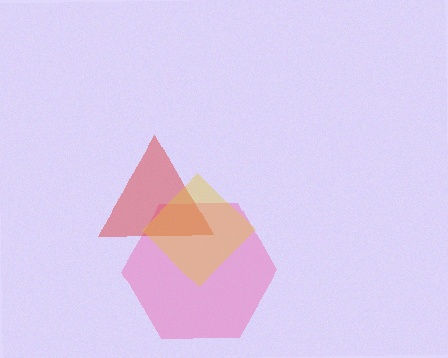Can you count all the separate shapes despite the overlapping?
Yes, there are 3 separate shapes.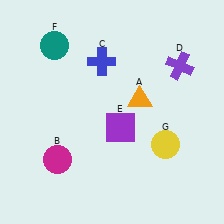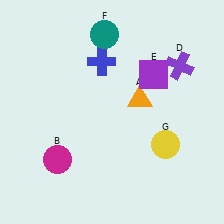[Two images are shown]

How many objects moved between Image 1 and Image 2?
2 objects moved between the two images.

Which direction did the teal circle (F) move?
The teal circle (F) moved right.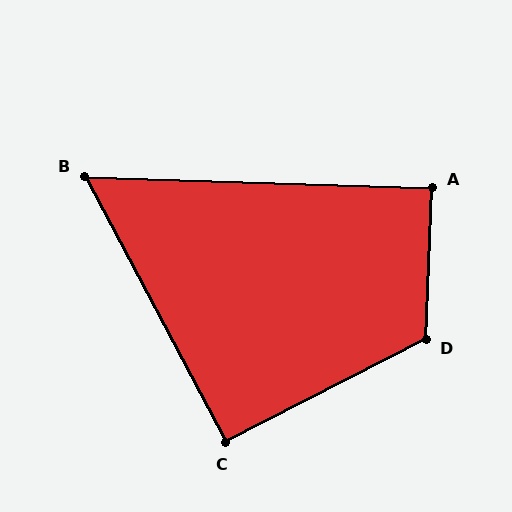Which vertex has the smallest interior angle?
B, at approximately 60 degrees.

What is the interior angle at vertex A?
Approximately 89 degrees (approximately right).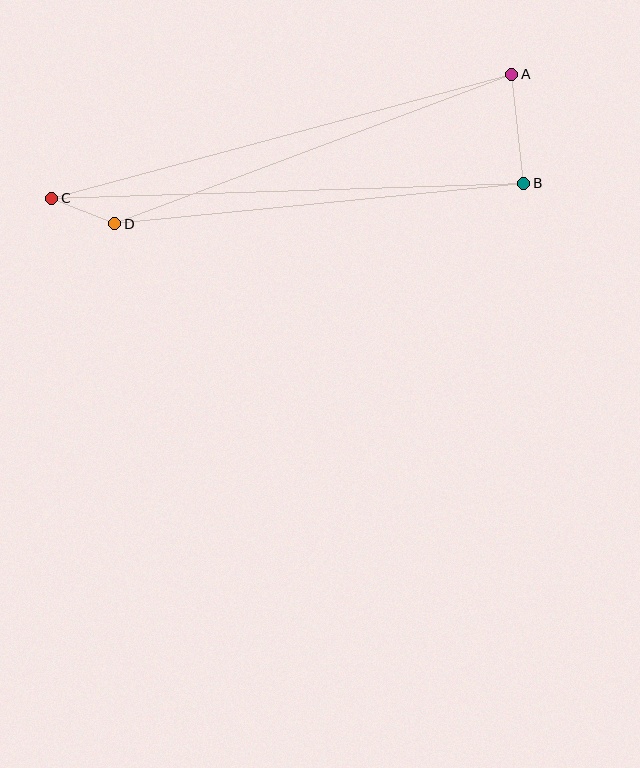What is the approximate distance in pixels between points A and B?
The distance between A and B is approximately 110 pixels.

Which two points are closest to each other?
Points C and D are closest to each other.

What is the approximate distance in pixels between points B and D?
The distance between B and D is approximately 411 pixels.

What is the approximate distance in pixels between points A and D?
The distance between A and D is approximately 425 pixels.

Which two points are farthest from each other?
Points A and C are farthest from each other.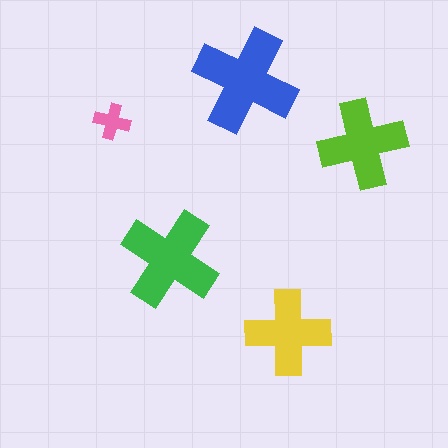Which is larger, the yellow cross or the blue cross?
The blue one.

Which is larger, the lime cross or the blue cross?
The blue one.